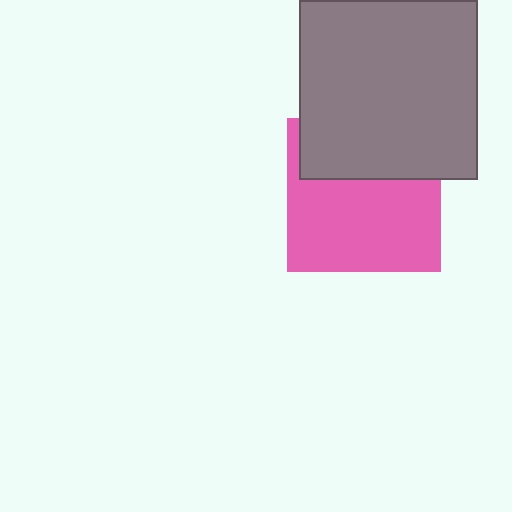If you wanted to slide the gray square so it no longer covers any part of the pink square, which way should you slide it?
Slide it up — that is the most direct way to separate the two shapes.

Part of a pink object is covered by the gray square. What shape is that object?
It is a square.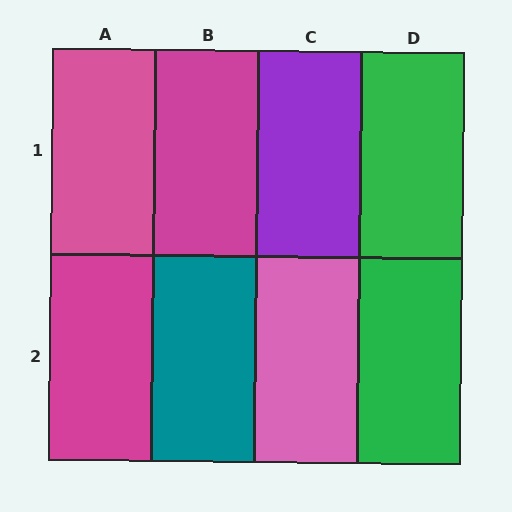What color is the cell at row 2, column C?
Pink.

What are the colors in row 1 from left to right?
Pink, magenta, purple, green.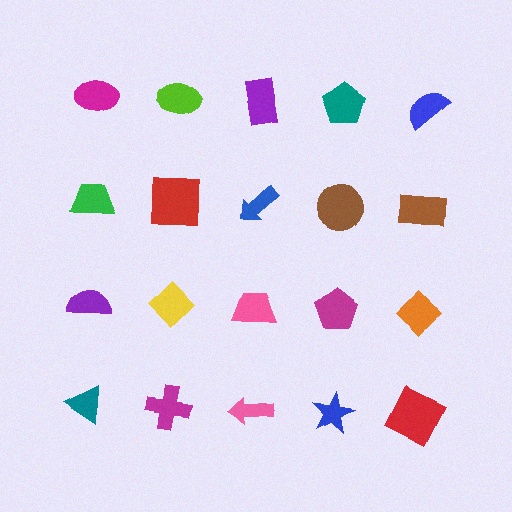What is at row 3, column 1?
A purple semicircle.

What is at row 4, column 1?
A teal triangle.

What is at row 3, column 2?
A yellow diamond.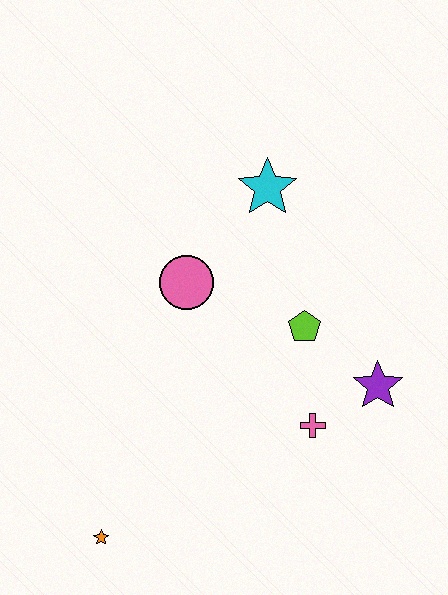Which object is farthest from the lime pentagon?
The orange star is farthest from the lime pentagon.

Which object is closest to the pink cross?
The purple star is closest to the pink cross.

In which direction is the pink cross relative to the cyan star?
The pink cross is below the cyan star.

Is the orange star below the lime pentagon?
Yes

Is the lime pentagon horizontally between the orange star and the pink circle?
No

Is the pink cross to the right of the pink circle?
Yes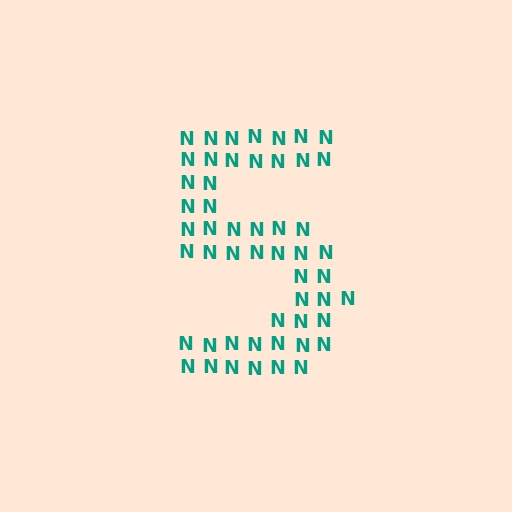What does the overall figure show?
The overall figure shows the digit 5.